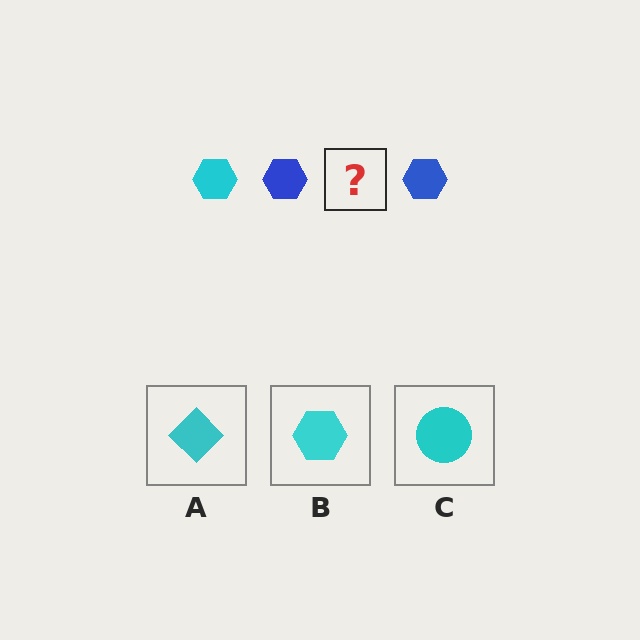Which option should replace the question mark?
Option B.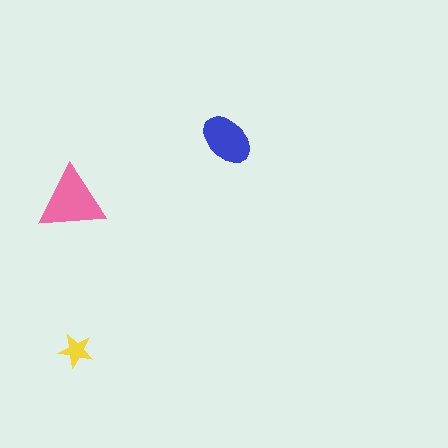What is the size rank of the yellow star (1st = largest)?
3rd.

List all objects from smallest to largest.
The yellow star, the blue ellipse, the pink triangle.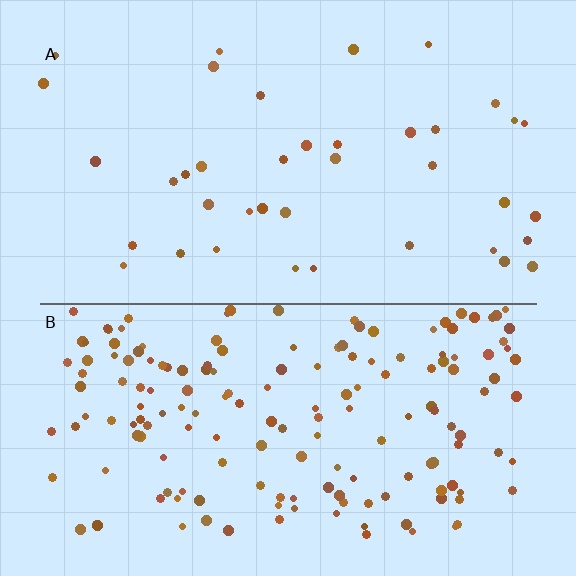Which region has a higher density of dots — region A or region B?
B (the bottom).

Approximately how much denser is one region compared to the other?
Approximately 4.4× — region B over region A.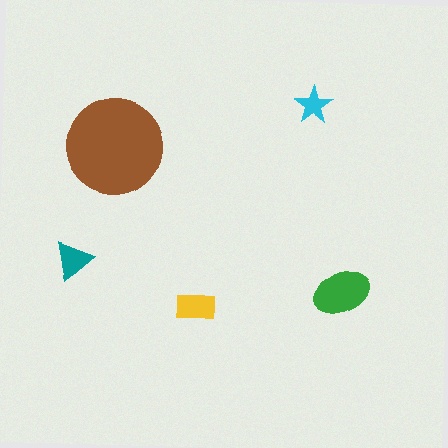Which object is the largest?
The brown circle.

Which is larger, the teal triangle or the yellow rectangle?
The yellow rectangle.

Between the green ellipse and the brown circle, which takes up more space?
The brown circle.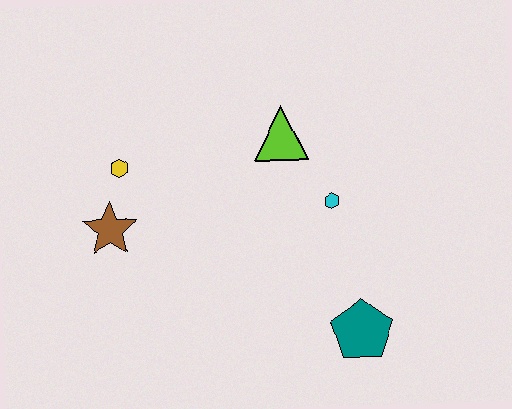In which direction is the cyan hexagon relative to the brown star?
The cyan hexagon is to the right of the brown star.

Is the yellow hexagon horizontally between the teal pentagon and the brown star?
Yes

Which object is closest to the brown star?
The yellow hexagon is closest to the brown star.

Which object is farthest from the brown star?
The teal pentagon is farthest from the brown star.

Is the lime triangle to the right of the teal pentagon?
No